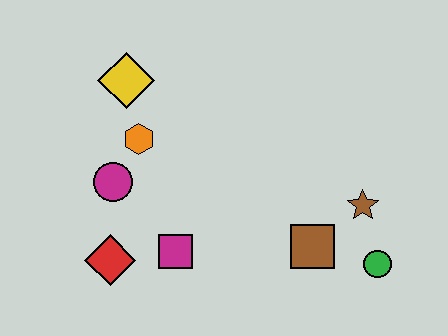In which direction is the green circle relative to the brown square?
The green circle is to the right of the brown square.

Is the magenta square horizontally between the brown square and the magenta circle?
Yes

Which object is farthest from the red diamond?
The green circle is farthest from the red diamond.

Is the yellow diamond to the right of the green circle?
No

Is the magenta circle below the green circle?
No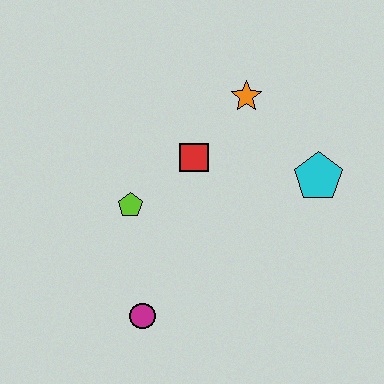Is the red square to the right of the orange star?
No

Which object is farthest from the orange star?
The magenta circle is farthest from the orange star.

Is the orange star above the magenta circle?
Yes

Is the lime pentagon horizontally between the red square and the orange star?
No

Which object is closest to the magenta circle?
The lime pentagon is closest to the magenta circle.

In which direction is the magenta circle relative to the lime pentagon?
The magenta circle is below the lime pentagon.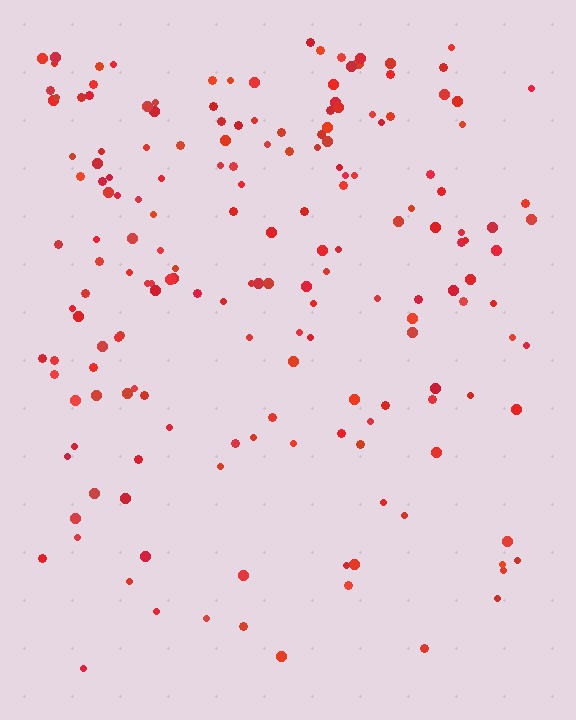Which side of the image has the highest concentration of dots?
The top.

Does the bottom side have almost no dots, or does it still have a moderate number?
Still a moderate number, just noticeably fewer than the top.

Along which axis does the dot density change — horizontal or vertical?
Vertical.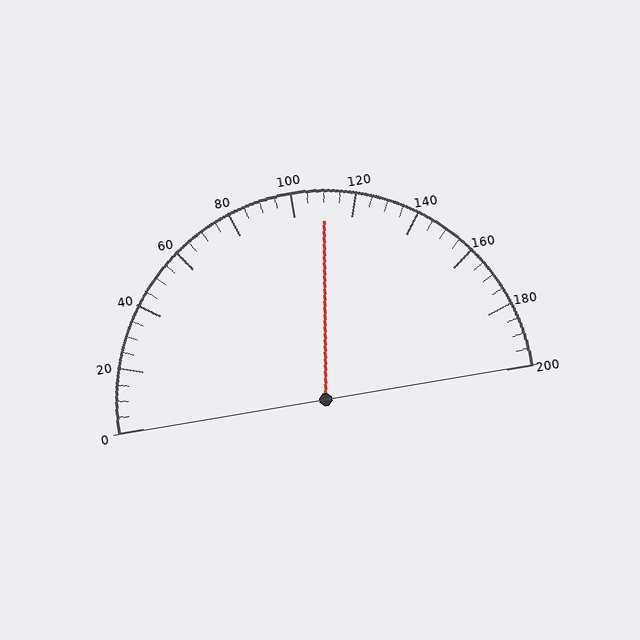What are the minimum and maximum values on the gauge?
The gauge ranges from 0 to 200.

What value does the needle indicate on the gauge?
The needle indicates approximately 110.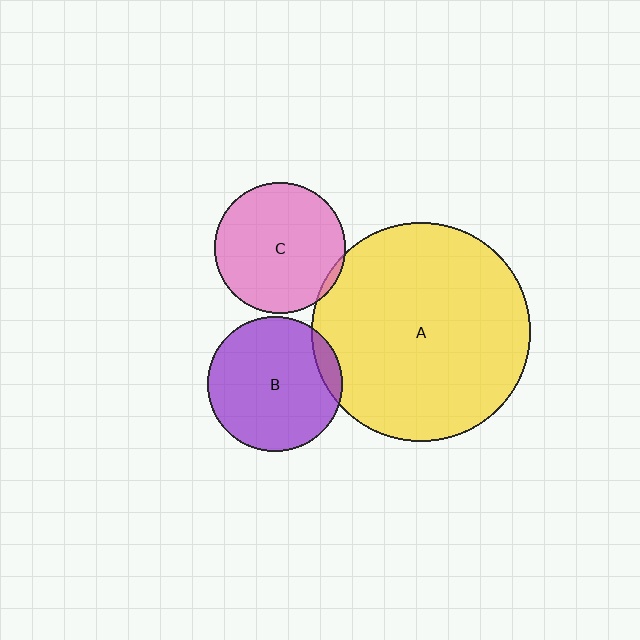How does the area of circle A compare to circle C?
Approximately 2.8 times.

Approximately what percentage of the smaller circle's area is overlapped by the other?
Approximately 5%.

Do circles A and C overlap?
Yes.